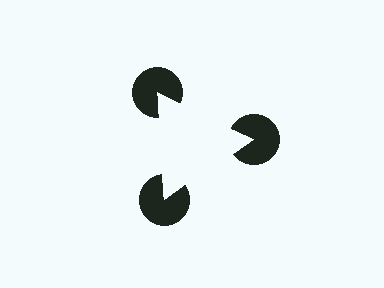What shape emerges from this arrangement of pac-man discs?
An illusory triangle — its edges are inferred from the aligned wedge cuts in the pac-man discs, not physically drawn.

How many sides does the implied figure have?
3 sides.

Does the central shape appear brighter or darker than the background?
It typically appears slightly brighter than the background, even though no actual brightness change is drawn.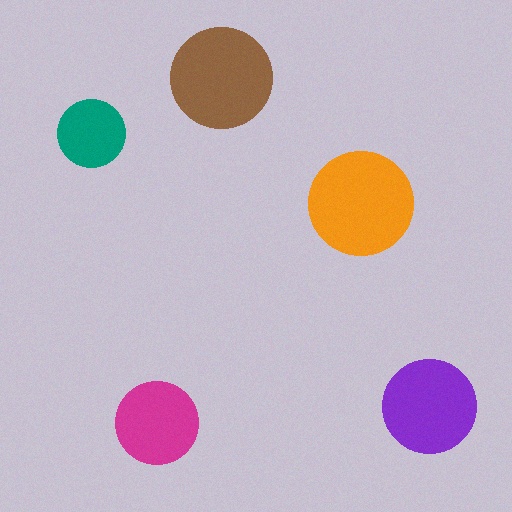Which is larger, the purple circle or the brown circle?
The brown one.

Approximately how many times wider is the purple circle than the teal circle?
About 1.5 times wider.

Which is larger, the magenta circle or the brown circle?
The brown one.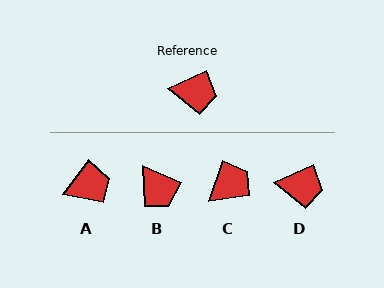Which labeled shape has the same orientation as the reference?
D.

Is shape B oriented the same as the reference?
No, it is off by about 48 degrees.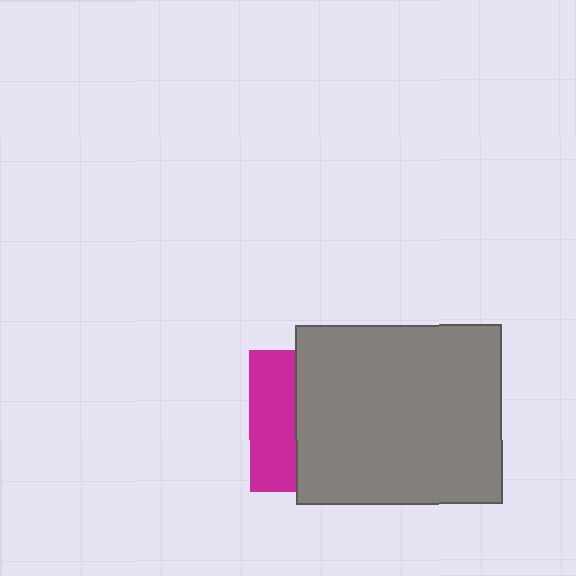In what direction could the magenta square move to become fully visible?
The magenta square could move left. That would shift it out from behind the gray rectangle entirely.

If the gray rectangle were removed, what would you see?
You would see the complete magenta square.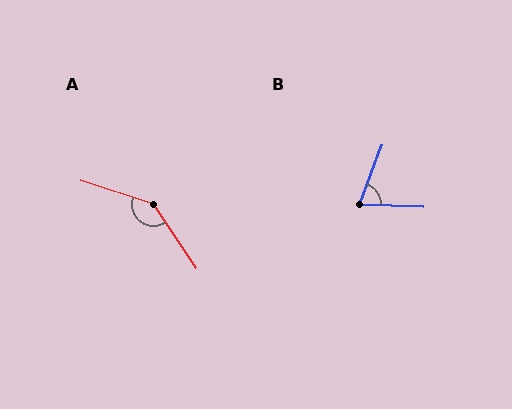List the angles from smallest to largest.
B (71°), A (142°).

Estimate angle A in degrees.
Approximately 142 degrees.